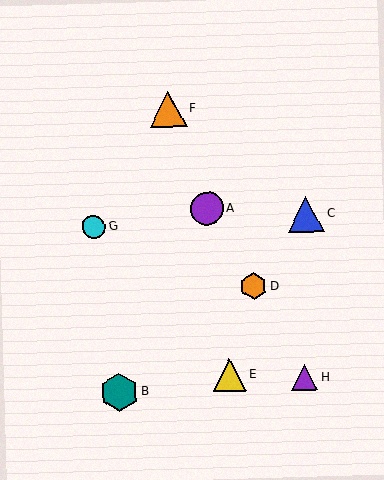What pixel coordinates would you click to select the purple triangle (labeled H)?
Click at (305, 378) to select the purple triangle H.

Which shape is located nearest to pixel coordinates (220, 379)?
The yellow triangle (labeled E) at (230, 375) is nearest to that location.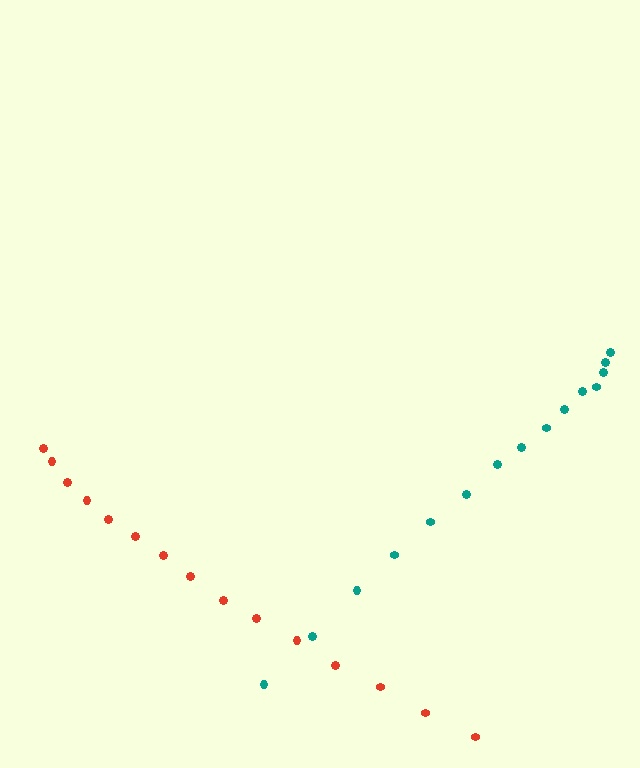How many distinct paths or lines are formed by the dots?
There are 2 distinct paths.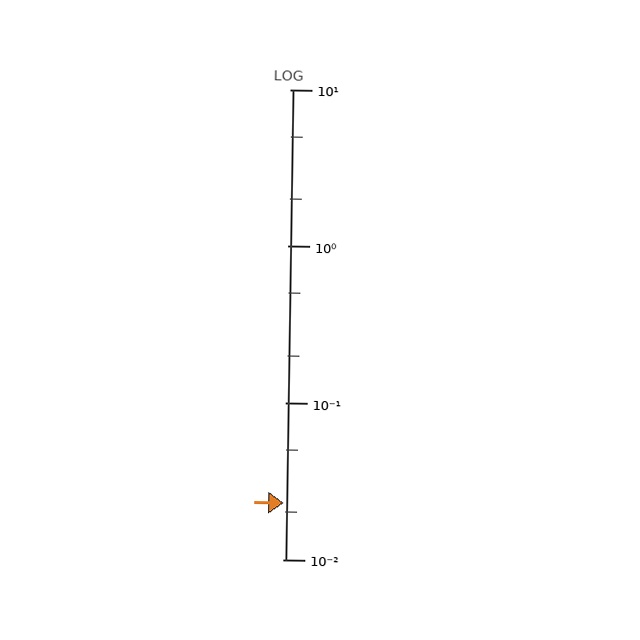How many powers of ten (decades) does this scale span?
The scale spans 3 decades, from 0.01 to 10.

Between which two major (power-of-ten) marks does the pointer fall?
The pointer is between 0.01 and 0.1.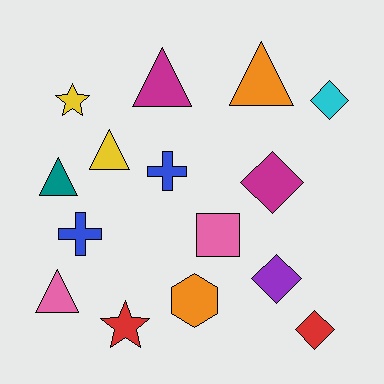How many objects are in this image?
There are 15 objects.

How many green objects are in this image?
There are no green objects.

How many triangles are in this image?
There are 5 triangles.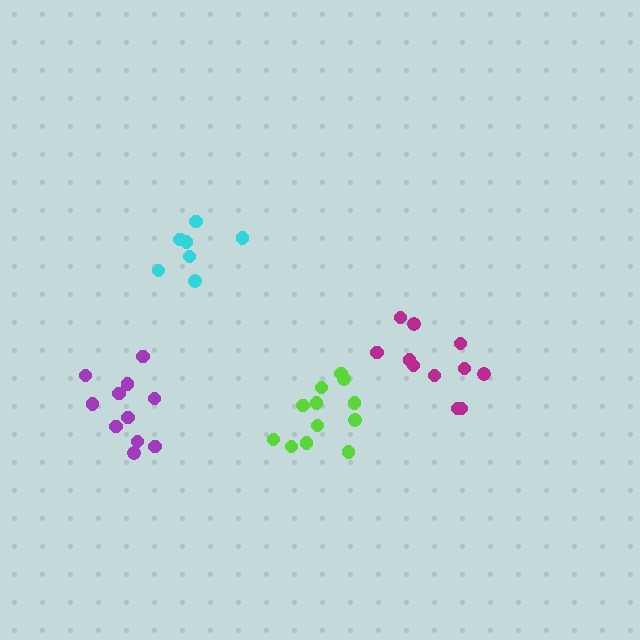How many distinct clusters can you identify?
There are 4 distinct clusters.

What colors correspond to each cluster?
The clusters are colored: magenta, cyan, purple, lime.